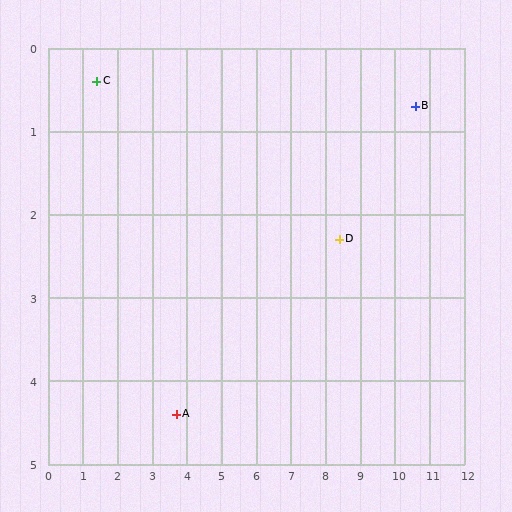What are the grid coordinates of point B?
Point B is at approximately (10.6, 0.7).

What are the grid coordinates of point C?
Point C is at approximately (1.4, 0.4).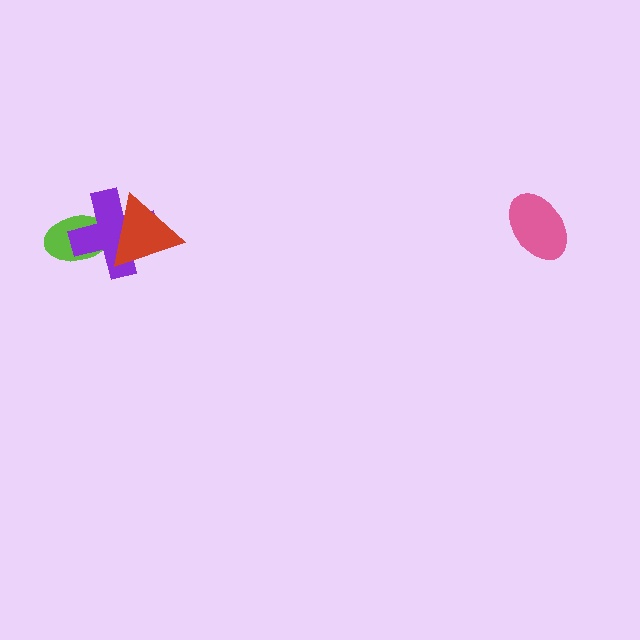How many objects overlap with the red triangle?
2 objects overlap with the red triangle.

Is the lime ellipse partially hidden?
Yes, it is partially covered by another shape.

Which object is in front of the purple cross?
The red triangle is in front of the purple cross.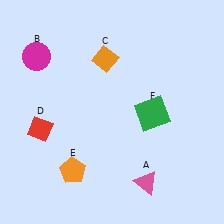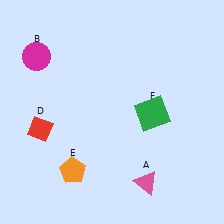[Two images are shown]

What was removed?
The orange diamond (C) was removed in Image 2.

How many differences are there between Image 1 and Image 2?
There is 1 difference between the two images.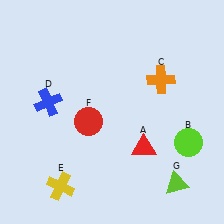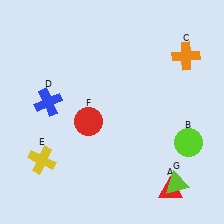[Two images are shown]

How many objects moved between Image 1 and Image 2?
3 objects moved between the two images.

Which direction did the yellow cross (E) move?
The yellow cross (E) moved up.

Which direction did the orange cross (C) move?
The orange cross (C) moved right.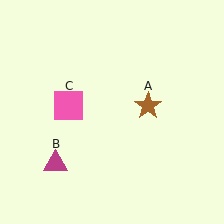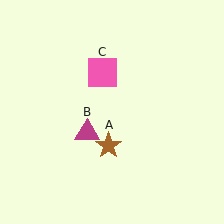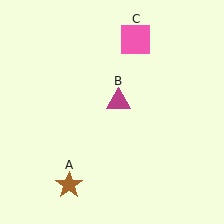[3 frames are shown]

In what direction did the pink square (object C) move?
The pink square (object C) moved up and to the right.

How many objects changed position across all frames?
3 objects changed position: brown star (object A), magenta triangle (object B), pink square (object C).